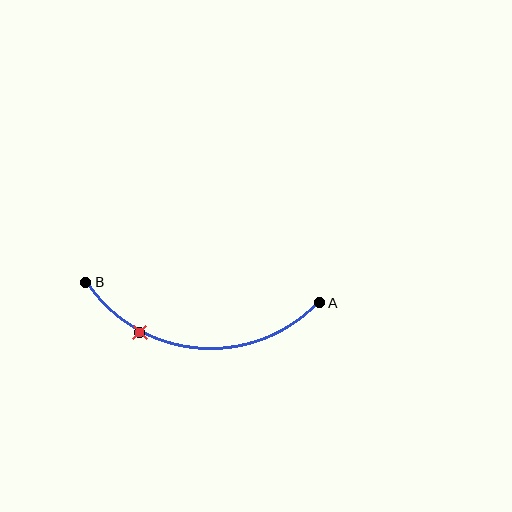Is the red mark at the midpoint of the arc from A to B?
No. The red mark lies on the arc but is closer to endpoint B. The arc midpoint would be at the point on the curve equidistant along the arc from both A and B.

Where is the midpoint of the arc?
The arc midpoint is the point on the curve farthest from the straight line joining A and B. It sits below that line.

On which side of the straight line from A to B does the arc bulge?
The arc bulges below the straight line connecting A and B.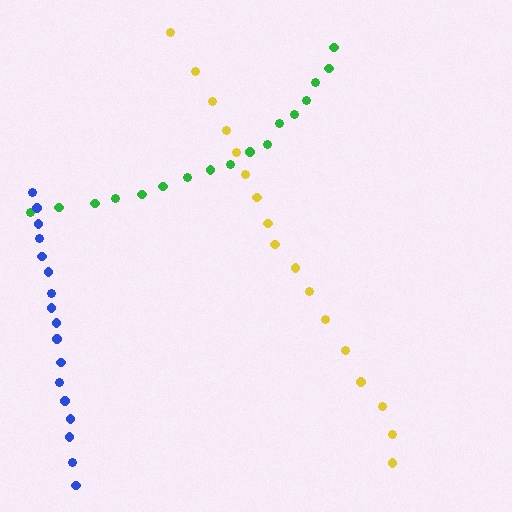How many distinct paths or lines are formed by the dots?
There are 3 distinct paths.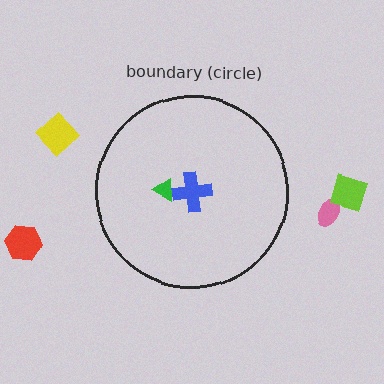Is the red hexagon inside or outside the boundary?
Outside.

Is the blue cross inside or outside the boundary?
Inside.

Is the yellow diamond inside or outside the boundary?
Outside.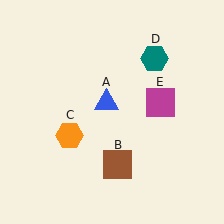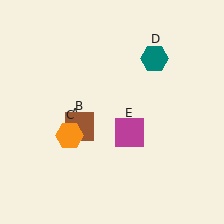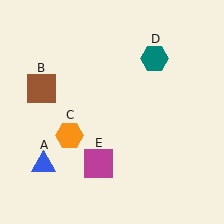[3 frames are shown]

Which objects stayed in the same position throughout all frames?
Orange hexagon (object C) and teal hexagon (object D) remained stationary.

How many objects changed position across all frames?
3 objects changed position: blue triangle (object A), brown square (object B), magenta square (object E).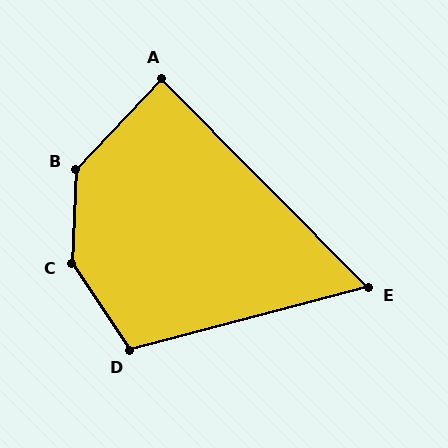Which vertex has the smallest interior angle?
E, at approximately 60 degrees.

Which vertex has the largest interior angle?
C, at approximately 143 degrees.